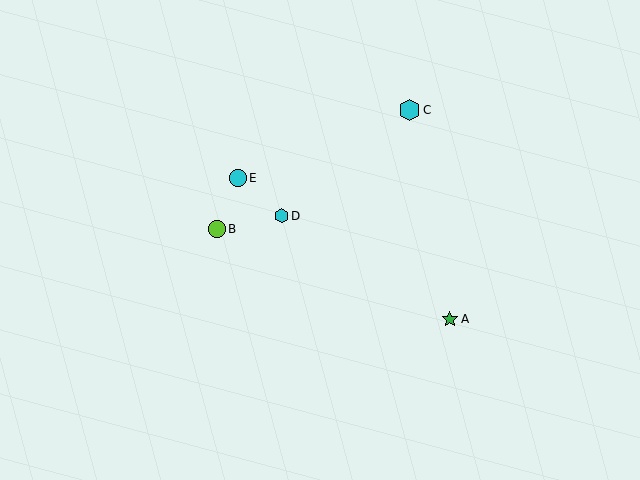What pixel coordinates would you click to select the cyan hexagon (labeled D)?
Click at (282, 216) to select the cyan hexagon D.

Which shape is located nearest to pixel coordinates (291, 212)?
The cyan hexagon (labeled D) at (282, 216) is nearest to that location.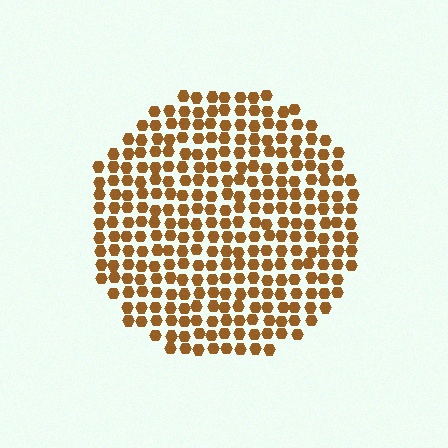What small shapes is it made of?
It is made of small hexagons.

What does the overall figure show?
The overall figure shows a circle.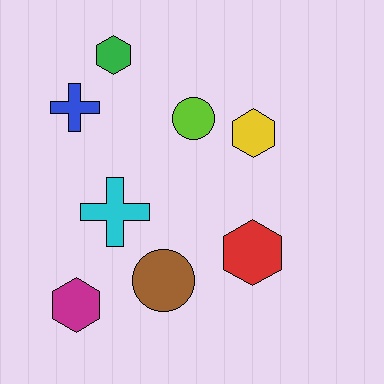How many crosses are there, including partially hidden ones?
There are 2 crosses.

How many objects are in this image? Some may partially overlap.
There are 8 objects.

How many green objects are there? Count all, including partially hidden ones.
There is 1 green object.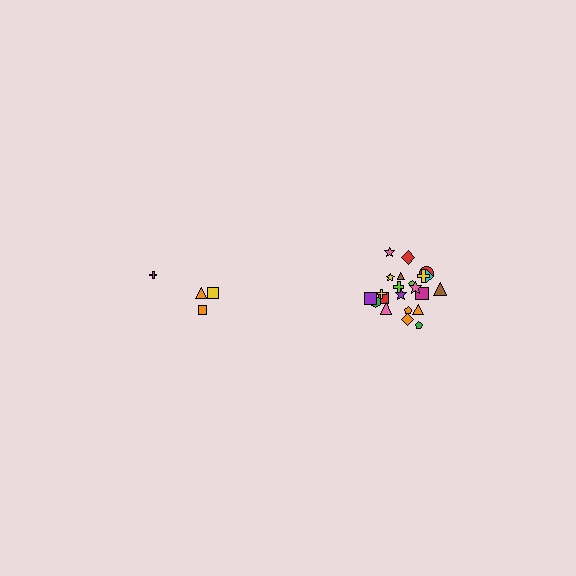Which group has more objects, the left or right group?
The right group.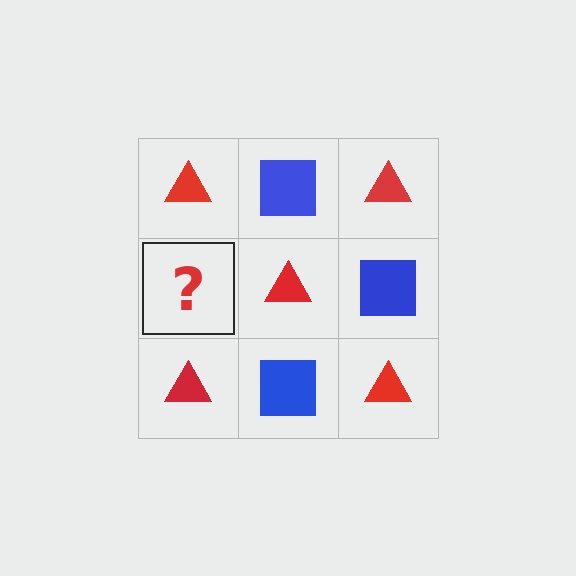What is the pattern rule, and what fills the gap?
The rule is that it alternates red triangle and blue square in a checkerboard pattern. The gap should be filled with a blue square.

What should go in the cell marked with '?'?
The missing cell should contain a blue square.